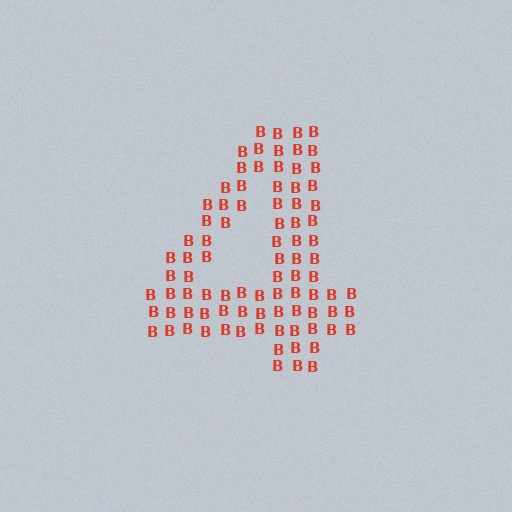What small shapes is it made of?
It is made of small letter B's.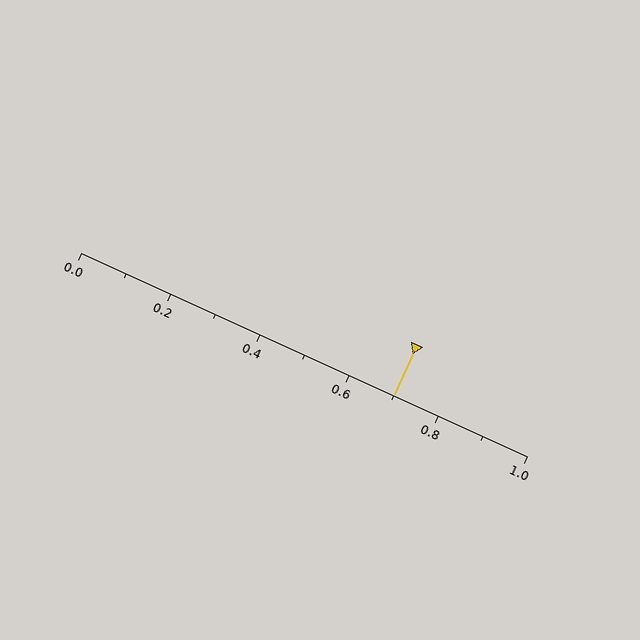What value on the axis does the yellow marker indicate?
The marker indicates approximately 0.7.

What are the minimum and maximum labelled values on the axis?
The axis runs from 0.0 to 1.0.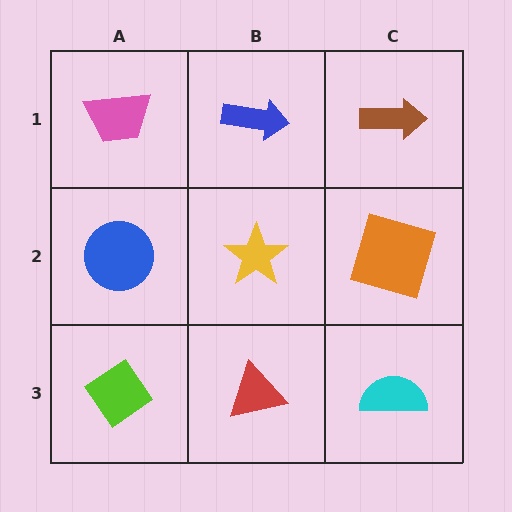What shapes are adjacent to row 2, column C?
A brown arrow (row 1, column C), a cyan semicircle (row 3, column C), a yellow star (row 2, column B).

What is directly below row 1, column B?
A yellow star.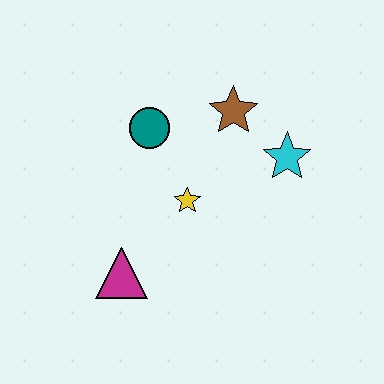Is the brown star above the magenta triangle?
Yes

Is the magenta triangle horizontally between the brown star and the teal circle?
No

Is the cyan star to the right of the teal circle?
Yes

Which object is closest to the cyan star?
The brown star is closest to the cyan star.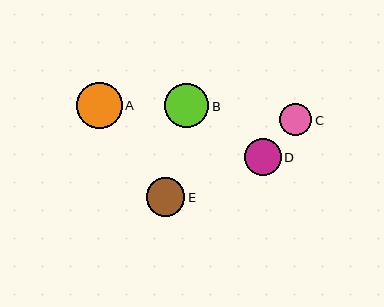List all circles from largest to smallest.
From largest to smallest: A, B, E, D, C.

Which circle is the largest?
Circle A is the largest with a size of approximately 46 pixels.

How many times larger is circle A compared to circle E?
Circle A is approximately 1.2 times the size of circle E.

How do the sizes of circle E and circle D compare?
Circle E and circle D are approximately the same size.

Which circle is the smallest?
Circle C is the smallest with a size of approximately 32 pixels.